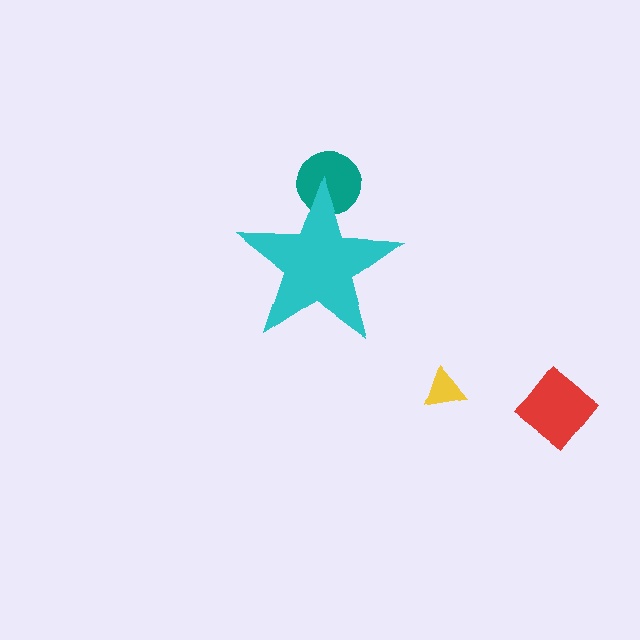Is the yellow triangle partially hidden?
No, the yellow triangle is fully visible.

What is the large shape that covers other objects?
A cyan star.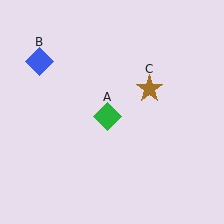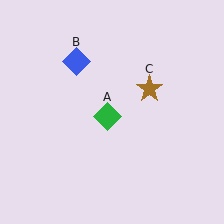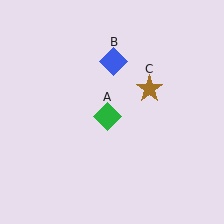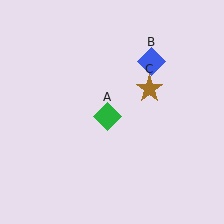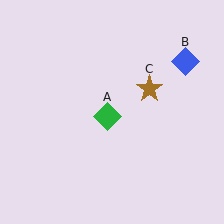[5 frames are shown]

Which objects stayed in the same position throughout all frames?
Green diamond (object A) and brown star (object C) remained stationary.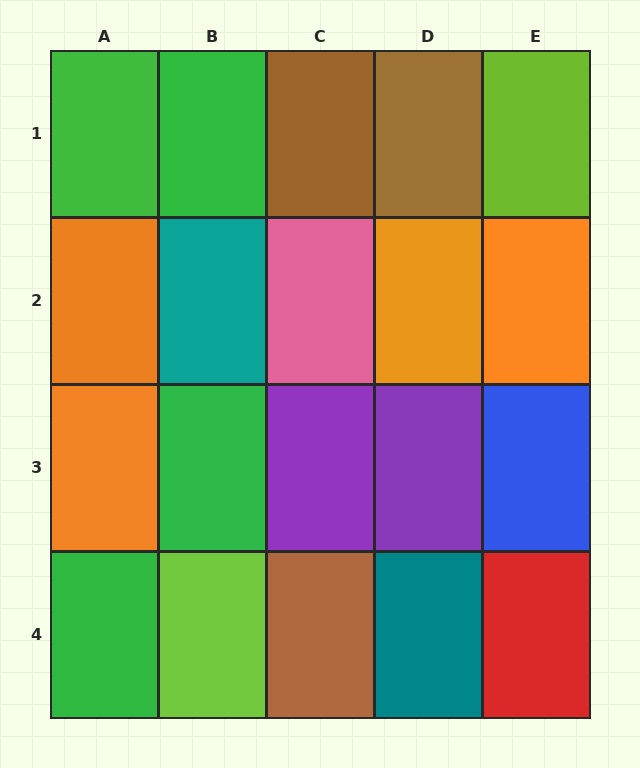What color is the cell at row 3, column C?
Purple.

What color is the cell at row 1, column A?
Green.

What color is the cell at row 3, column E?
Blue.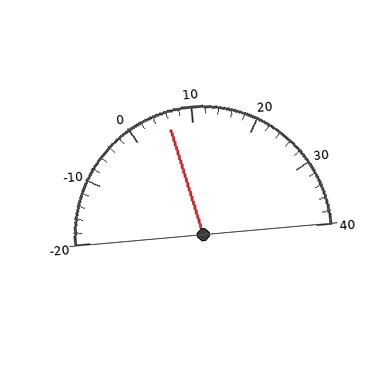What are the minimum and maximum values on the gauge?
The gauge ranges from -20 to 40.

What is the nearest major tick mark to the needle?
The nearest major tick mark is 10.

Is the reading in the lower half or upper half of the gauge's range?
The reading is in the lower half of the range (-20 to 40).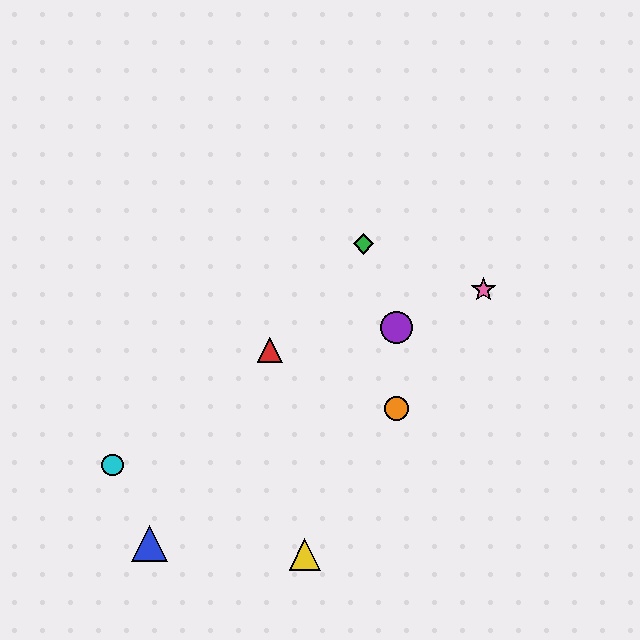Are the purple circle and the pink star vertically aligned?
No, the purple circle is at x≈397 and the pink star is at x≈484.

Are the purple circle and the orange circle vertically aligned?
Yes, both are at x≈397.